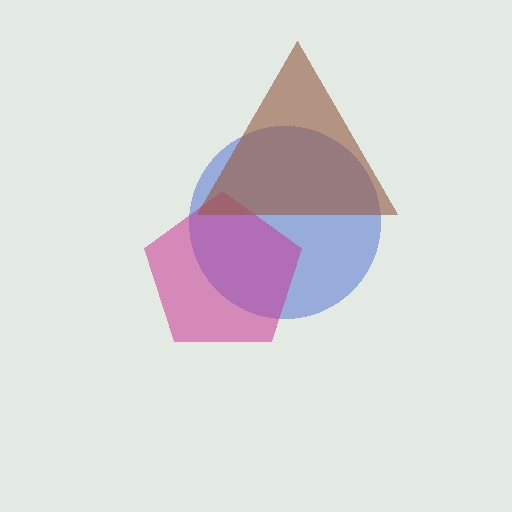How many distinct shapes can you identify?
There are 3 distinct shapes: a blue circle, a magenta pentagon, a brown triangle.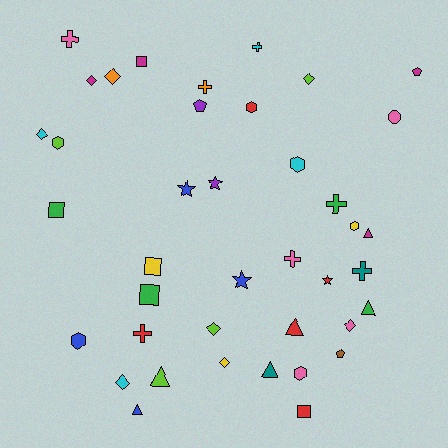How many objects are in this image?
There are 40 objects.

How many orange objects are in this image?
There are 2 orange objects.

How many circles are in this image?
There is 1 circle.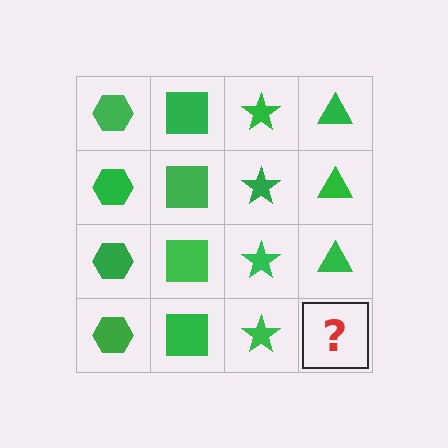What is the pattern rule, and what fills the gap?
The rule is that each column has a consistent shape. The gap should be filled with a green triangle.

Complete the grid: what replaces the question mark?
The question mark should be replaced with a green triangle.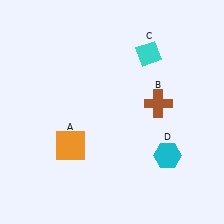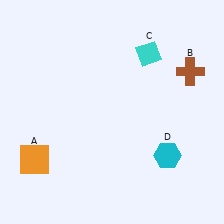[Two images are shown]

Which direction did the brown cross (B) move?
The brown cross (B) moved right.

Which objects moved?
The objects that moved are: the orange square (A), the brown cross (B).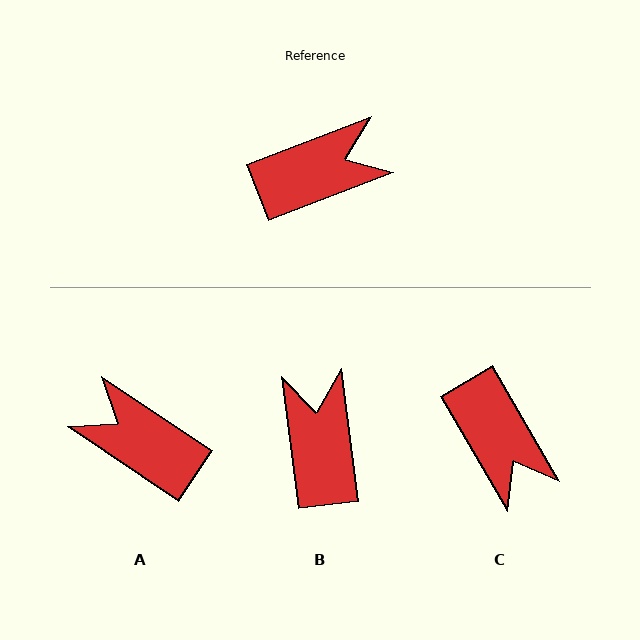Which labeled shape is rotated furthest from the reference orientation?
A, about 125 degrees away.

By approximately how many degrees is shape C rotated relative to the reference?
Approximately 81 degrees clockwise.